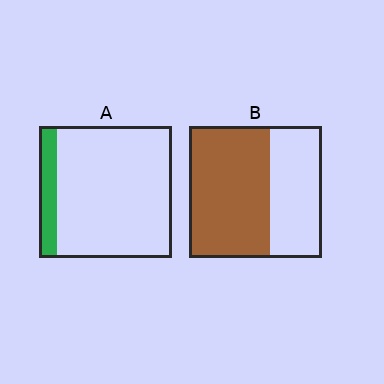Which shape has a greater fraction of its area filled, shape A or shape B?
Shape B.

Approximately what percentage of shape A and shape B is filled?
A is approximately 15% and B is approximately 60%.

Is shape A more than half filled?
No.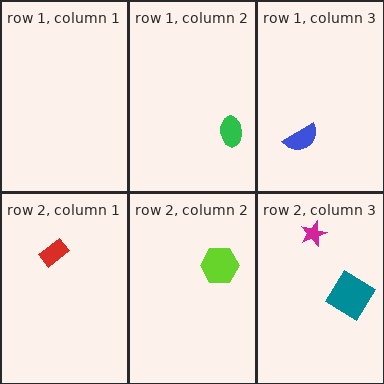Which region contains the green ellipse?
The row 1, column 2 region.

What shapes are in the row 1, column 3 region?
The blue semicircle.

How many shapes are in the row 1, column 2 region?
1.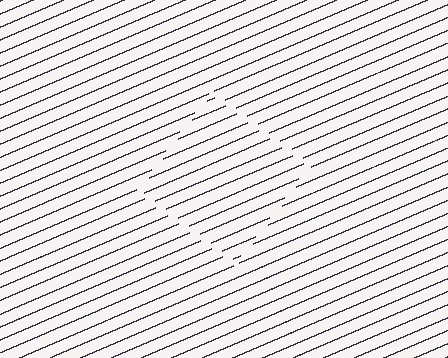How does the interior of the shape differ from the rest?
The interior of the shape contains the same grating, shifted by half a period — the contour is defined by the phase discontinuity where line-ends from the inner and outer gratings abut.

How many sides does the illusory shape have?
4 sides — the line-ends trace a square.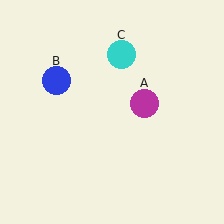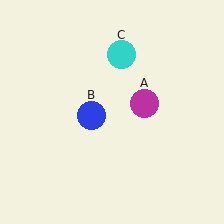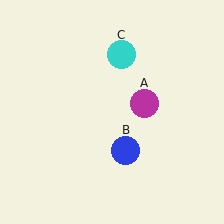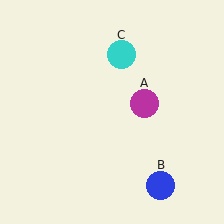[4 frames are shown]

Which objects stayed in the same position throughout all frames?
Magenta circle (object A) and cyan circle (object C) remained stationary.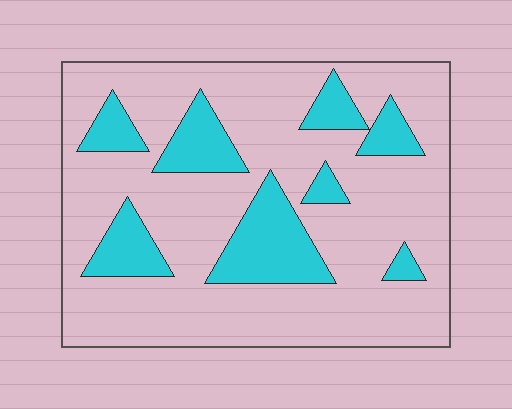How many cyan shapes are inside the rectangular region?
8.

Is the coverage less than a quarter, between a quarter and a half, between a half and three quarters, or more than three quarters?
Less than a quarter.